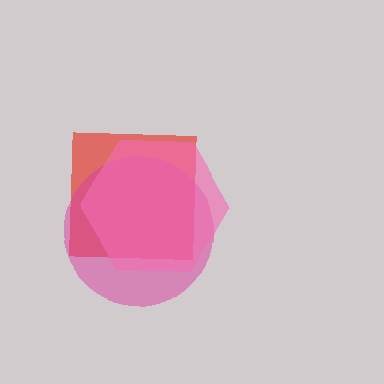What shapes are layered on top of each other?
The layered shapes are: a red square, a magenta circle, a pink hexagon.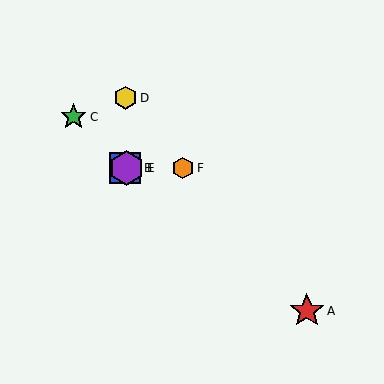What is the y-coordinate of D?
Object D is at y≈98.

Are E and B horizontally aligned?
Yes, both are at y≈168.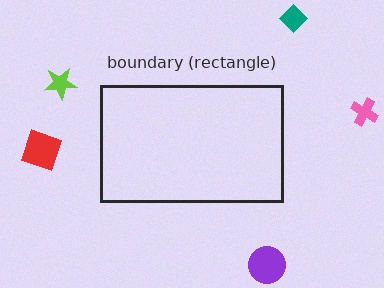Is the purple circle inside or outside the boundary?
Outside.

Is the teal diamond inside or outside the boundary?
Outside.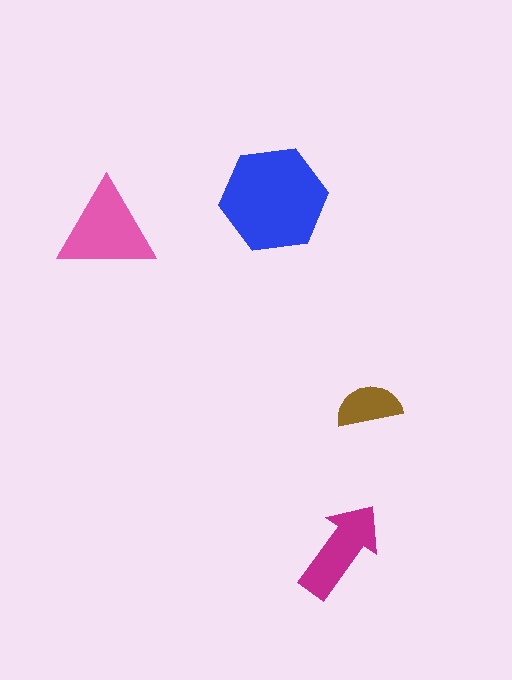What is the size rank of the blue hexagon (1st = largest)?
1st.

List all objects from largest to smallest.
The blue hexagon, the pink triangle, the magenta arrow, the brown semicircle.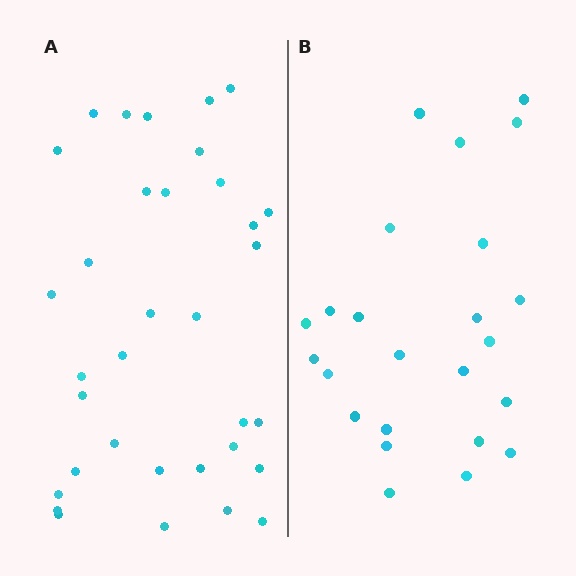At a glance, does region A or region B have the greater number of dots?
Region A (the left region) has more dots.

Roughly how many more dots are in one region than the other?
Region A has roughly 10 or so more dots than region B.